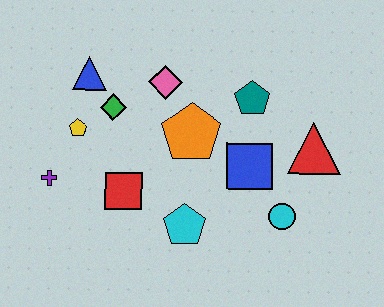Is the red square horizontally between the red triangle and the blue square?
No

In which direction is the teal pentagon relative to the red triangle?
The teal pentagon is to the left of the red triangle.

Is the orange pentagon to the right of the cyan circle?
No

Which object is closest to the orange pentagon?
The pink diamond is closest to the orange pentagon.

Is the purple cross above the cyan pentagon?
Yes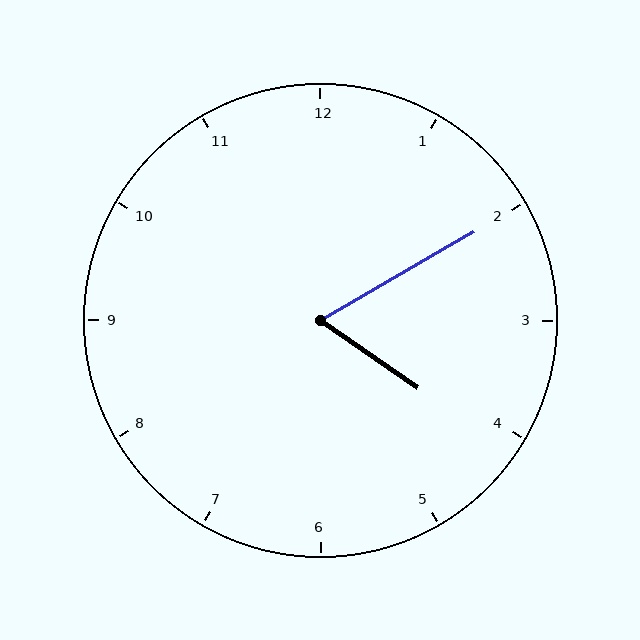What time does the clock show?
4:10.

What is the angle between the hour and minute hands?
Approximately 65 degrees.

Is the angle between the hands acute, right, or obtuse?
It is acute.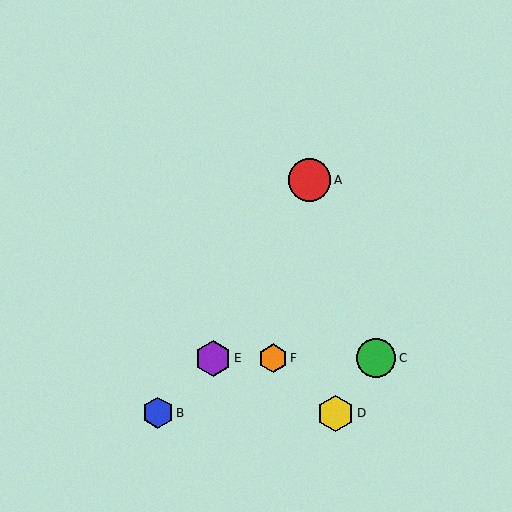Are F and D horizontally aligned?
No, F is at y≈358 and D is at y≈413.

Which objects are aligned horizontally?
Objects C, E, F are aligned horizontally.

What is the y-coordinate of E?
Object E is at y≈358.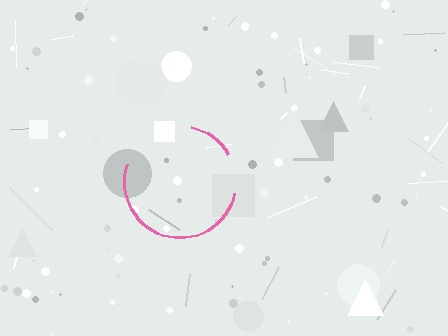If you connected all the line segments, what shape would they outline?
They would outline a circle.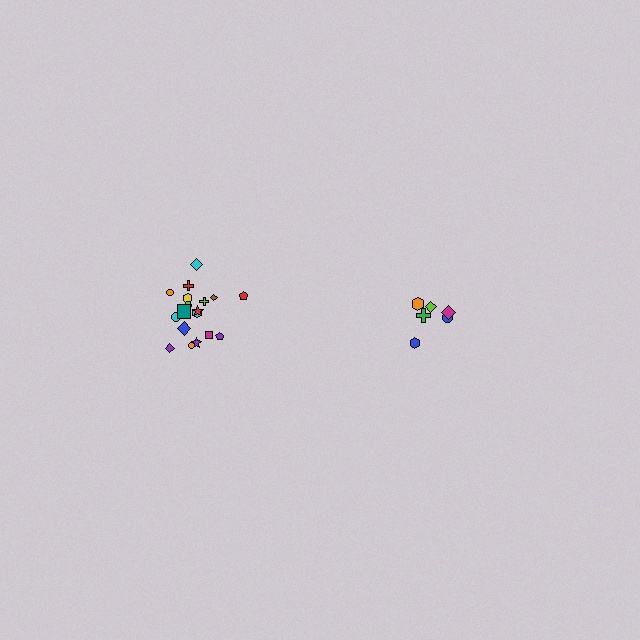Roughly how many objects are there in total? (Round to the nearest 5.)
Roughly 25 objects in total.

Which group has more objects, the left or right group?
The left group.